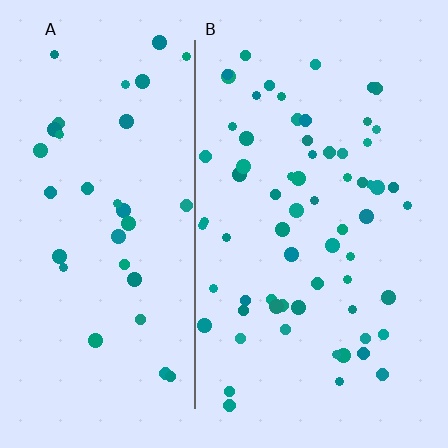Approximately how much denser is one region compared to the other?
Approximately 1.9× — region B over region A.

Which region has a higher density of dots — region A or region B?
B (the right).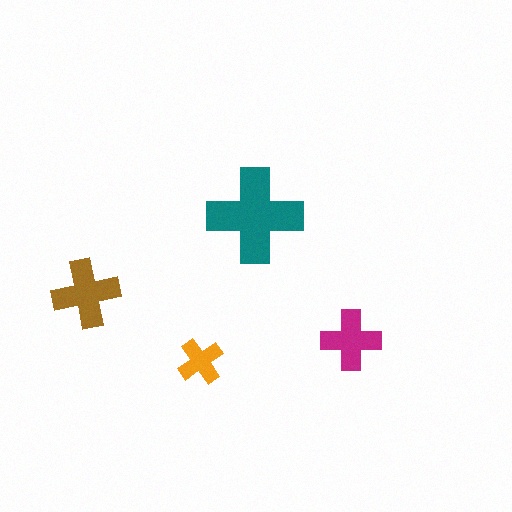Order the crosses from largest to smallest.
the teal one, the brown one, the magenta one, the orange one.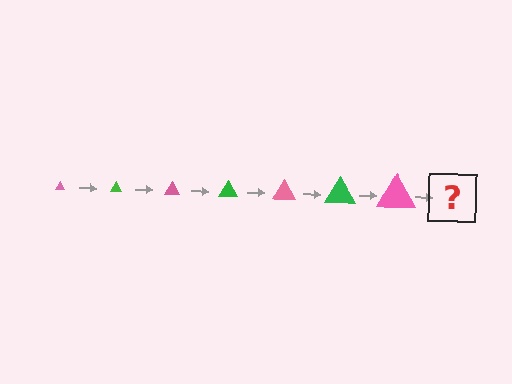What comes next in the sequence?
The next element should be a green triangle, larger than the previous one.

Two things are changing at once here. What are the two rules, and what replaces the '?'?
The two rules are that the triangle grows larger each step and the color cycles through pink and green. The '?' should be a green triangle, larger than the previous one.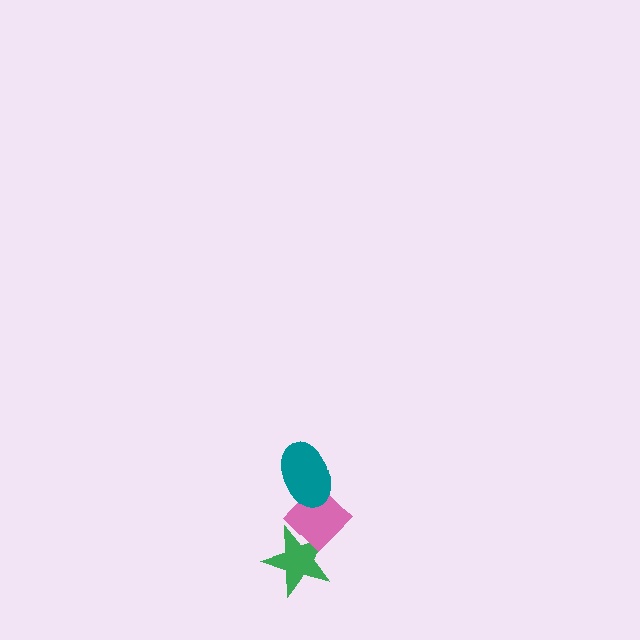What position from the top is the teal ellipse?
The teal ellipse is 1st from the top.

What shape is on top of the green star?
The pink diamond is on top of the green star.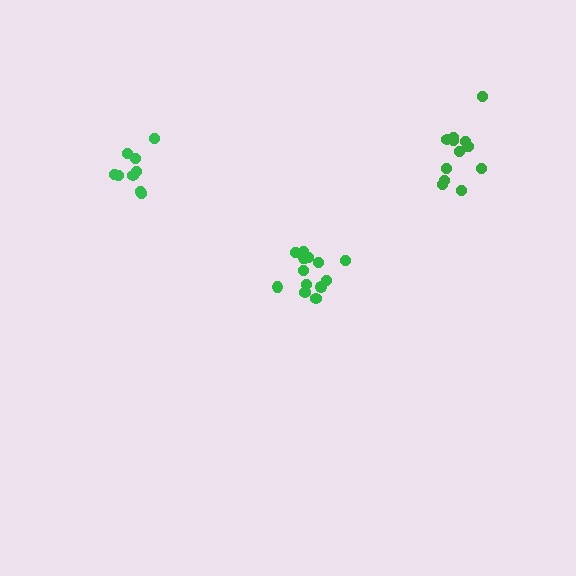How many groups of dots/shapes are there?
There are 3 groups.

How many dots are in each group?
Group 1: 13 dots, Group 2: 9 dots, Group 3: 14 dots (36 total).